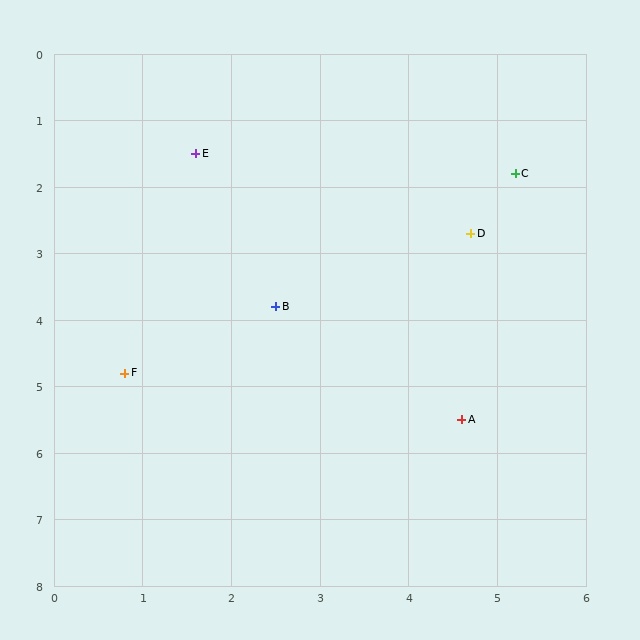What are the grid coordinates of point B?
Point B is at approximately (2.5, 3.8).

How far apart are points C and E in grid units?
Points C and E are about 3.6 grid units apart.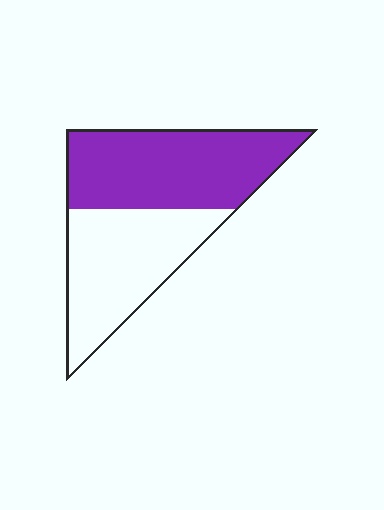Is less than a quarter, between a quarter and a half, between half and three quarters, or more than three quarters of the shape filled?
Between half and three quarters.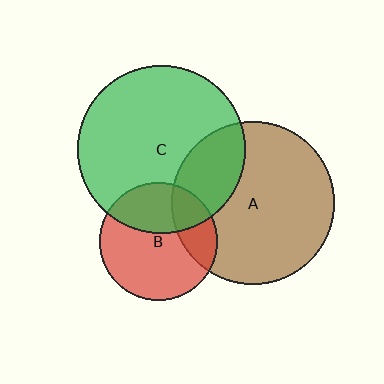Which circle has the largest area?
Circle C (green).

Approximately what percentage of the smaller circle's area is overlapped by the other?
Approximately 25%.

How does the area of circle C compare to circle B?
Approximately 2.0 times.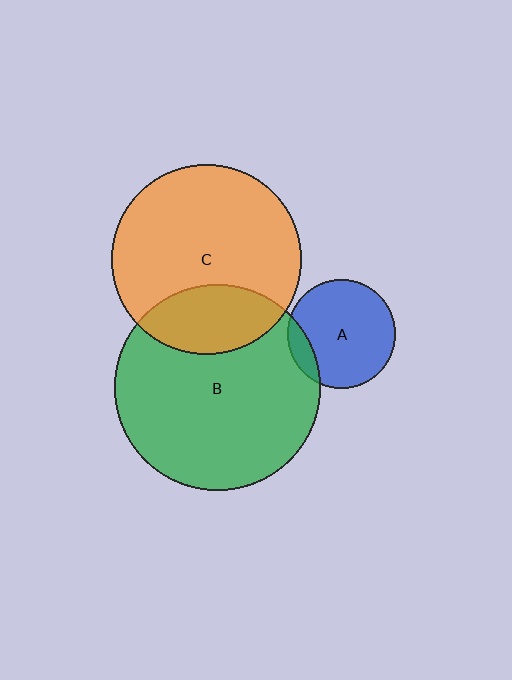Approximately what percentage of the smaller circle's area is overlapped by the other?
Approximately 10%.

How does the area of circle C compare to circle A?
Approximately 3.1 times.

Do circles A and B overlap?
Yes.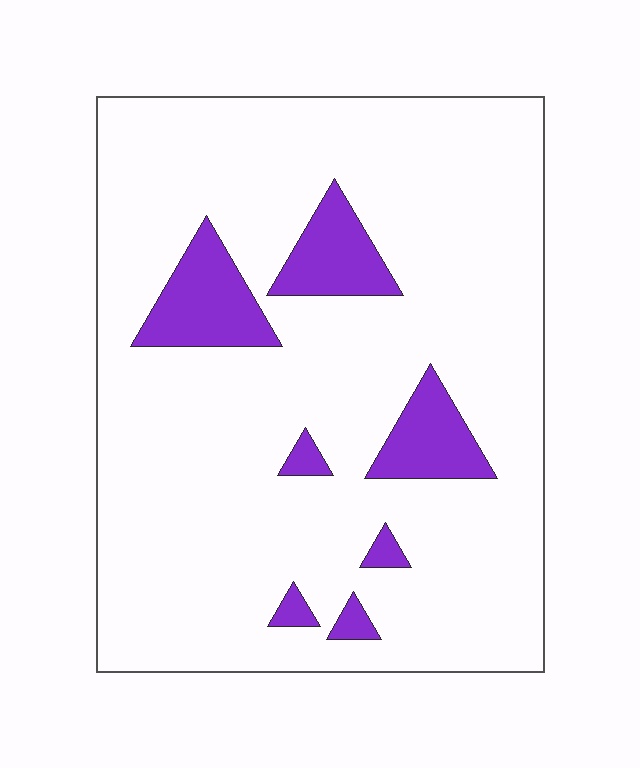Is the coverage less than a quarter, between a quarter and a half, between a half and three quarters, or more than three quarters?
Less than a quarter.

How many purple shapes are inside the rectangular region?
7.